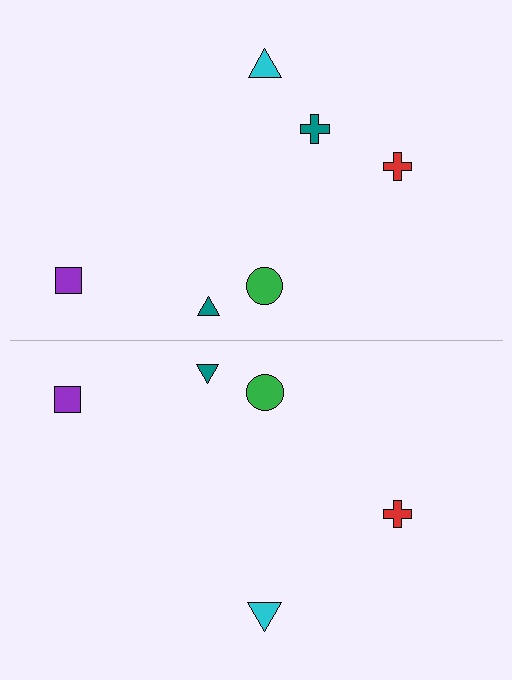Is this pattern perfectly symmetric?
No, the pattern is not perfectly symmetric. A teal cross is missing from the bottom side.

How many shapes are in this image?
There are 11 shapes in this image.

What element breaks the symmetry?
A teal cross is missing from the bottom side.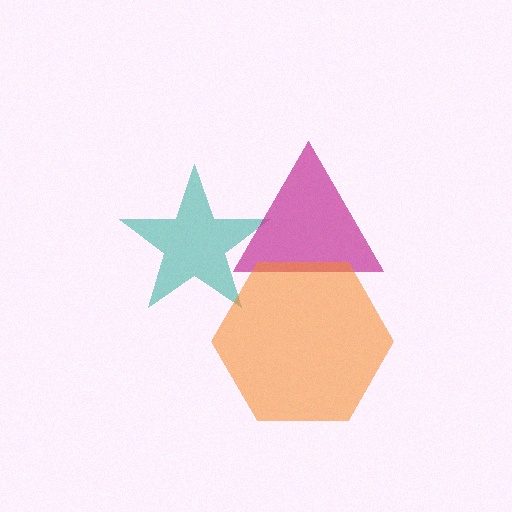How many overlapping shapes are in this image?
There are 3 overlapping shapes in the image.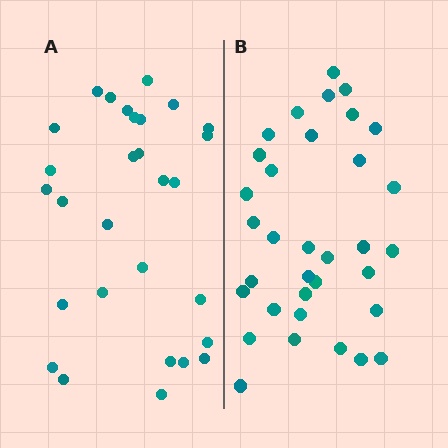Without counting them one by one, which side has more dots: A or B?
Region B (the right region) has more dots.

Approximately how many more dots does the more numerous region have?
Region B has about 5 more dots than region A.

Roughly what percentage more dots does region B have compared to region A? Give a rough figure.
About 15% more.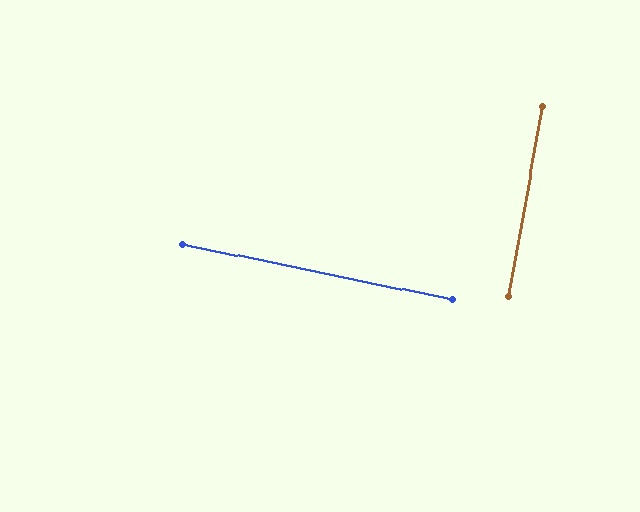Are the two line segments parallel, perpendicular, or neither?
Perpendicular — they meet at approximately 89°.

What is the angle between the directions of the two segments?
Approximately 89 degrees.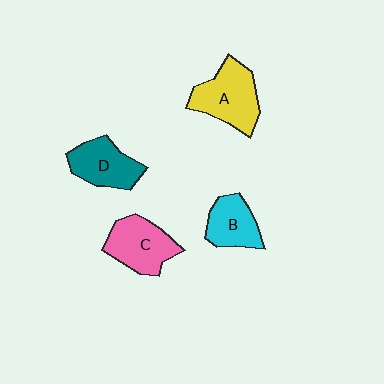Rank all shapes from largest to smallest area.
From largest to smallest: A (yellow), C (pink), D (teal), B (cyan).